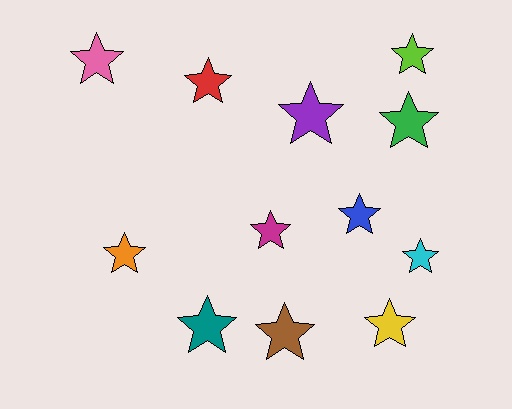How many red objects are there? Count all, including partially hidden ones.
There is 1 red object.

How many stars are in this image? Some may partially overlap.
There are 12 stars.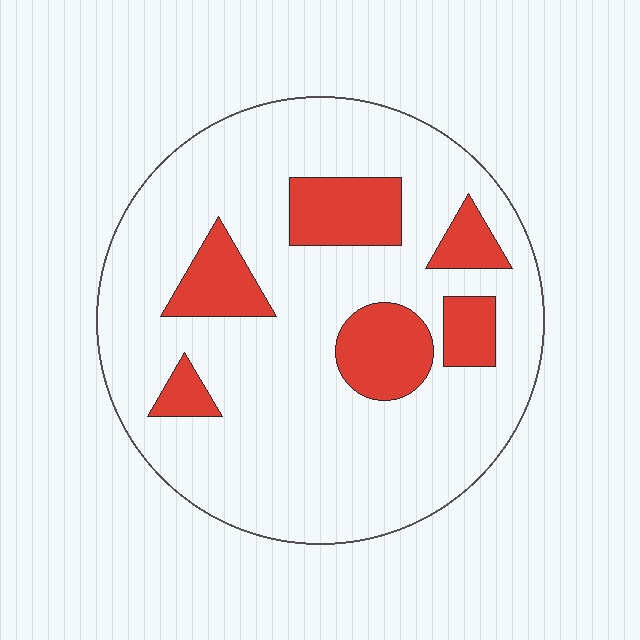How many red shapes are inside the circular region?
6.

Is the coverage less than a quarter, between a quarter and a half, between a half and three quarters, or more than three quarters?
Less than a quarter.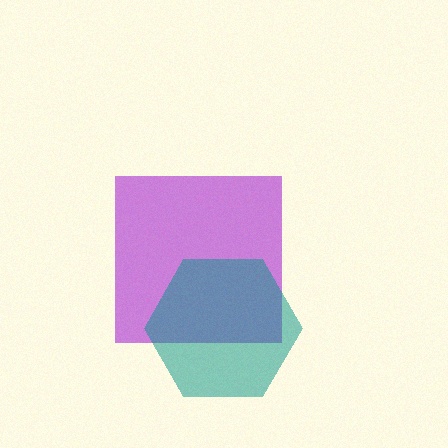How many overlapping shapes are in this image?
There are 2 overlapping shapes in the image.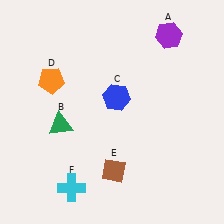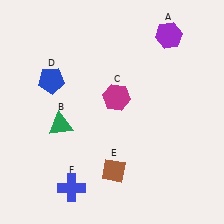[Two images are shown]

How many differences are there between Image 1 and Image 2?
There are 3 differences between the two images.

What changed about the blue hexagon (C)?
In Image 1, C is blue. In Image 2, it changed to magenta.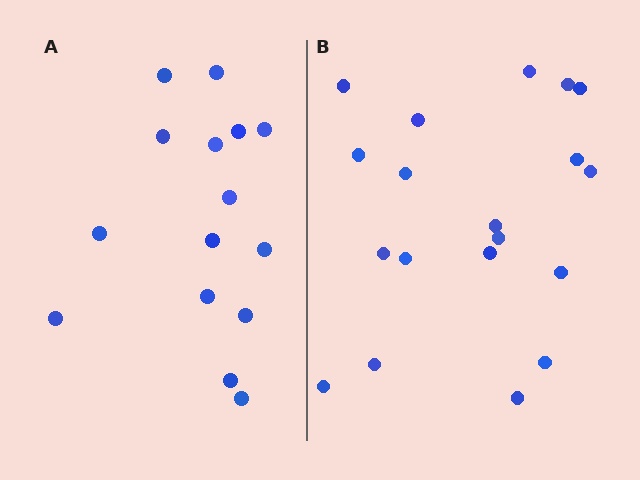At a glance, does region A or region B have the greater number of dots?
Region B (the right region) has more dots.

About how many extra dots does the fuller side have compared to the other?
Region B has about 4 more dots than region A.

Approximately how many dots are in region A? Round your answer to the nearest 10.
About 20 dots. (The exact count is 15, which rounds to 20.)